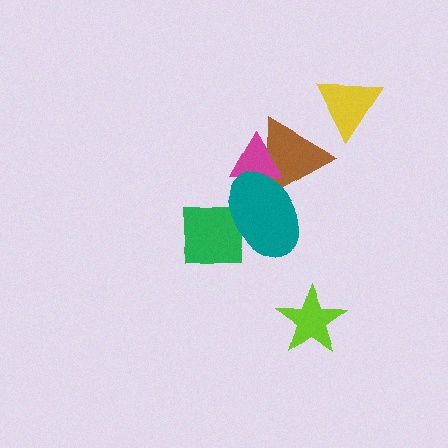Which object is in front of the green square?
The teal ellipse is in front of the green square.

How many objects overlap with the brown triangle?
2 objects overlap with the brown triangle.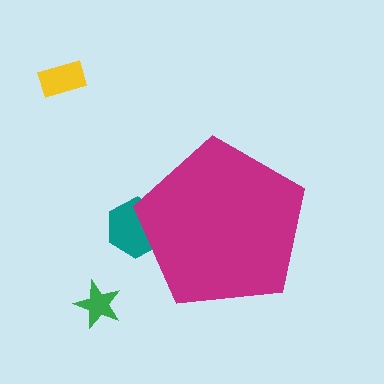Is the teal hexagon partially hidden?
Yes, the teal hexagon is partially hidden behind the magenta pentagon.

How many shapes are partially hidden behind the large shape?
1 shape is partially hidden.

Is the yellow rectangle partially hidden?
No, the yellow rectangle is fully visible.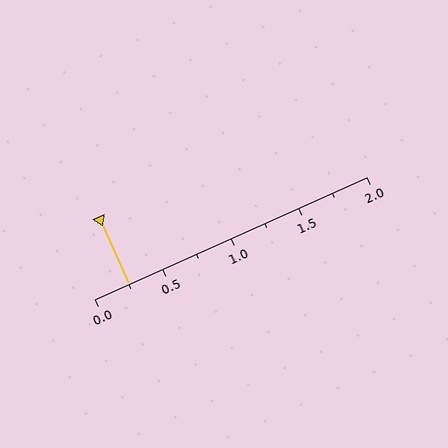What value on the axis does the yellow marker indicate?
The marker indicates approximately 0.25.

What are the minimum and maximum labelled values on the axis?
The axis runs from 0.0 to 2.0.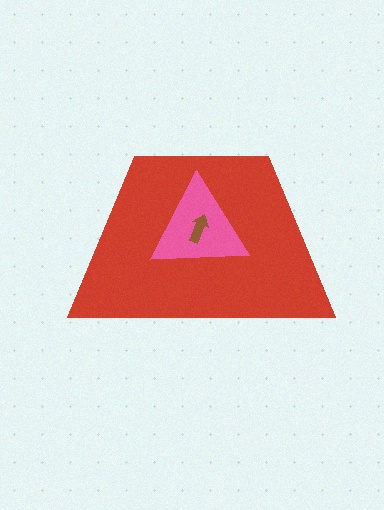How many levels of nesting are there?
3.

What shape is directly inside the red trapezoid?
The pink triangle.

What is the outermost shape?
The red trapezoid.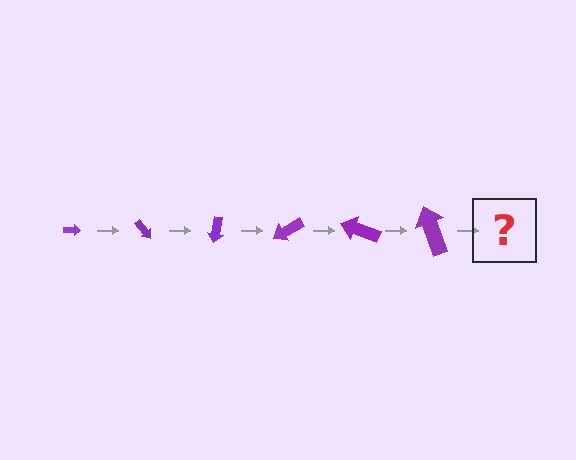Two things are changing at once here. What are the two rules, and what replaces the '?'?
The two rules are that the arrow grows larger each step and it rotates 50 degrees each step. The '?' should be an arrow, larger than the previous one and rotated 300 degrees from the start.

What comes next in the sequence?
The next element should be an arrow, larger than the previous one and rotated 300 degrees from the start.